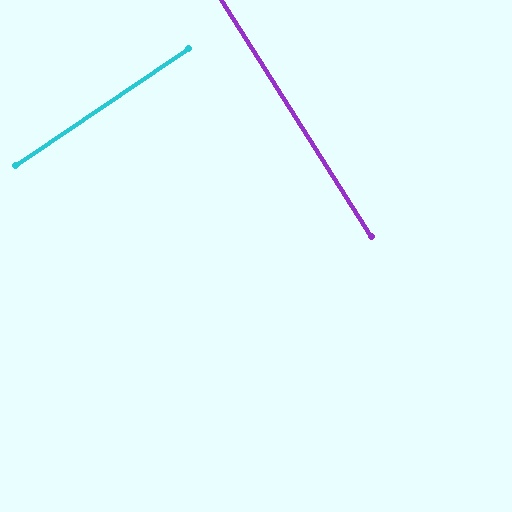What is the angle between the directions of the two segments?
Approximately 88 degrees.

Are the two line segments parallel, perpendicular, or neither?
Perpendicular — they meet at approximately 88°.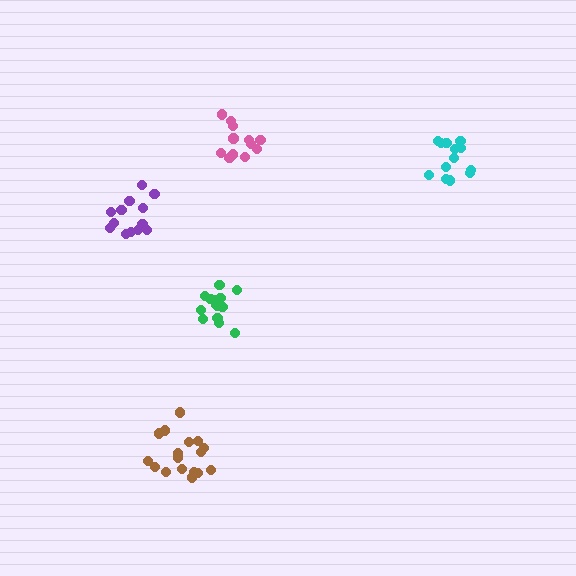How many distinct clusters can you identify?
There are 5 distinct clusters.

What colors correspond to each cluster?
The clusters are colored: brown, green, pink, cyan, purple.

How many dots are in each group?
Group 1: 17 dots, Group 2: 14 dots, Group 3: 13 dots, Group 4: 13 dots, Group 5: 14 dots (71 total).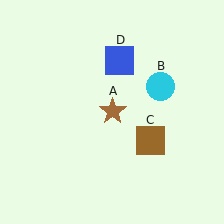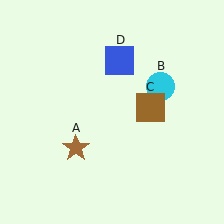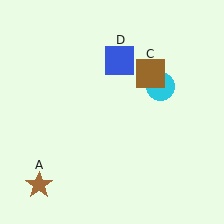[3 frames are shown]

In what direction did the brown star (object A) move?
The brown star (object A) moved down and to the left.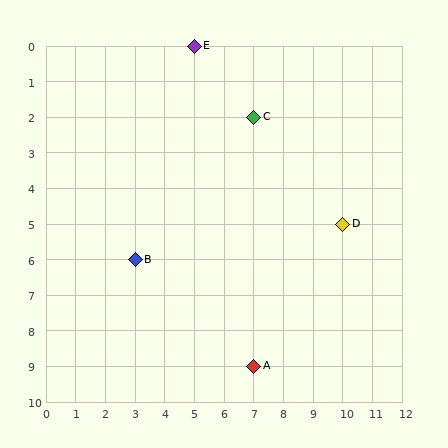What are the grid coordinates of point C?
Point C is at grid coordinates (7, 2).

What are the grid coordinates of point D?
Point D is at grid coordinates (10, 5).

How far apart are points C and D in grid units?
Points C and D are 3 columns and 3 rows apart (about 4.2 grid units diagonally).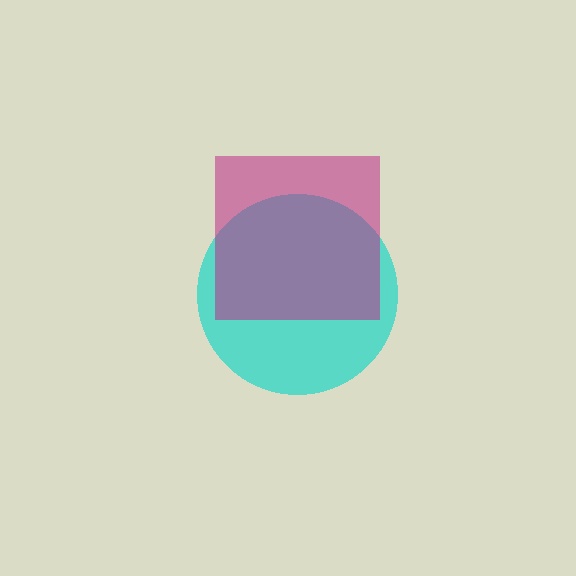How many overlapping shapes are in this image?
There are 2 overlapping shapes in the image.